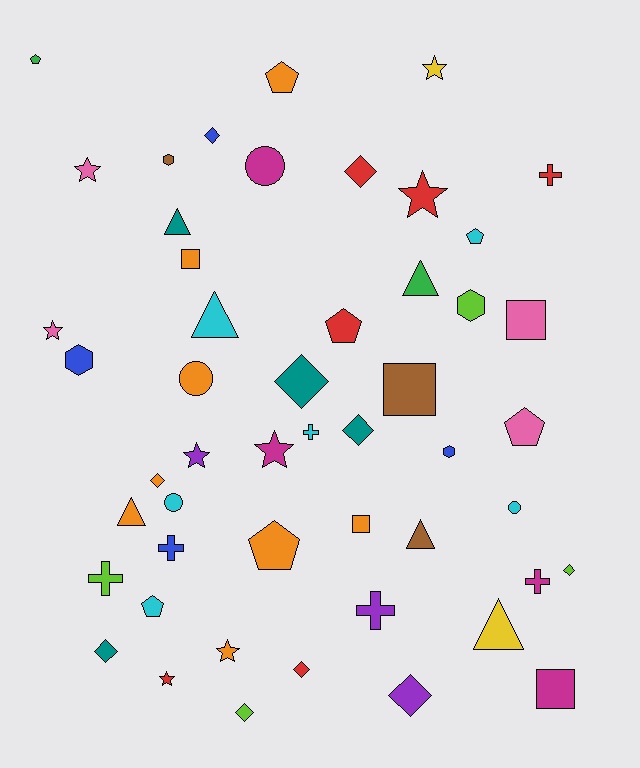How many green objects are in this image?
There are 2 green objects.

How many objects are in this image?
There are 50 objects.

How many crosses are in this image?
There are 6 crosses.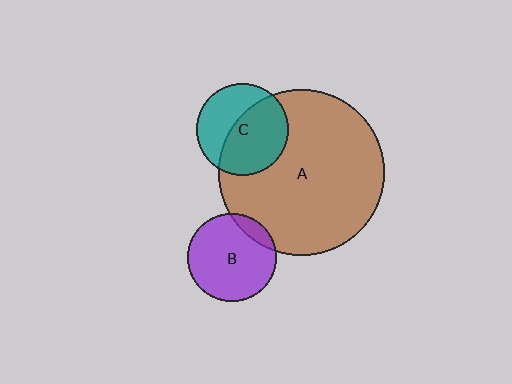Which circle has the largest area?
Circle A (brown).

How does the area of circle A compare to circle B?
Approximately 3.5 times.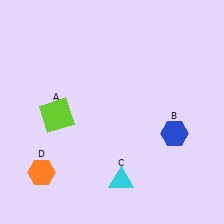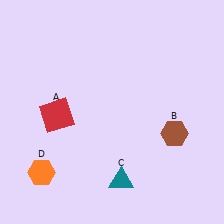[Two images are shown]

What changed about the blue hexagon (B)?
In Image 1, B is blue. In Image 2, it changed to brown.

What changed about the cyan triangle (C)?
In Image 1, C is cyan. In Image 2, it changed to teal.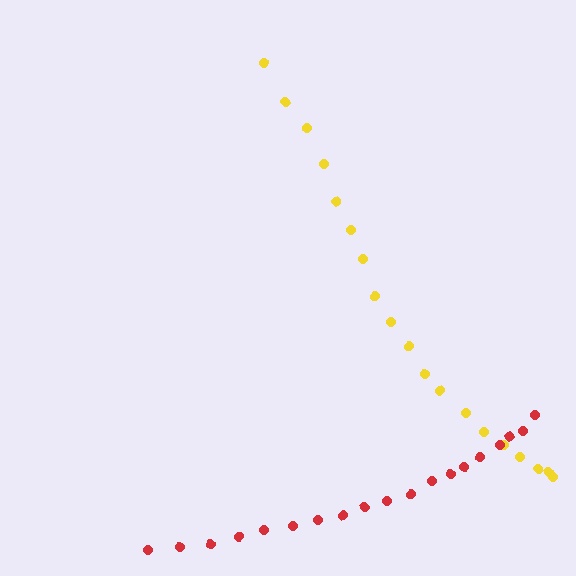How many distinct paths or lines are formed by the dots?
There are 2 distinct paths.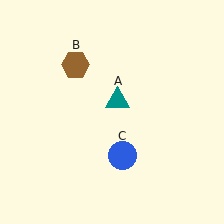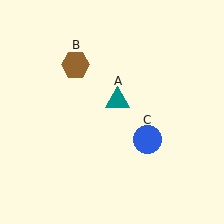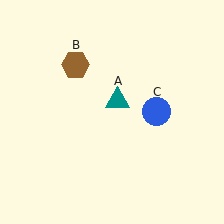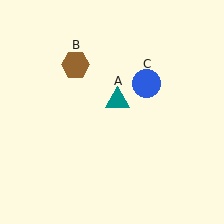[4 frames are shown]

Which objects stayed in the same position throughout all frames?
Teal triangle (object A) and brown hexagon (object B) remained stationary.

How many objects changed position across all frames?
1 object changed position: blue circle (object C).